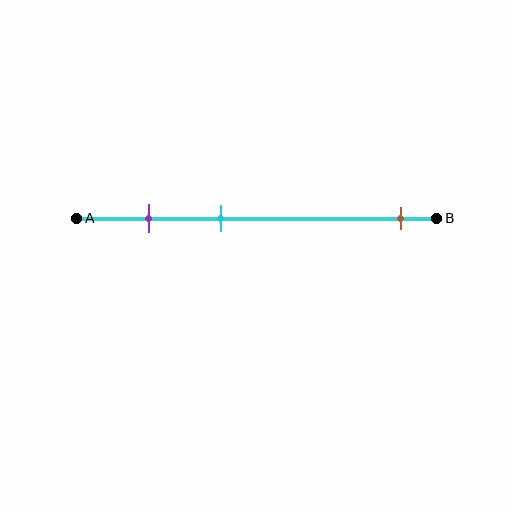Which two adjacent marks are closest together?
The purple and cyan marks are the closest adjacent pair.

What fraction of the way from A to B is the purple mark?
The purple mark is approximately 20% (0.2) of the way from A to B.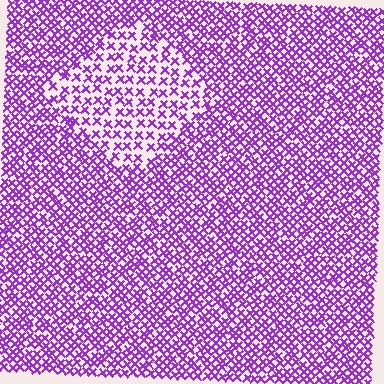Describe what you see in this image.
The image contains small purple elements arranged at two different densities. A diamond-shaped region is visible where the elements are less densely packed than the surrounding area.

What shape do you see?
I see a diamond.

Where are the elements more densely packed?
The elements are more densely packed outside the diamond boundary.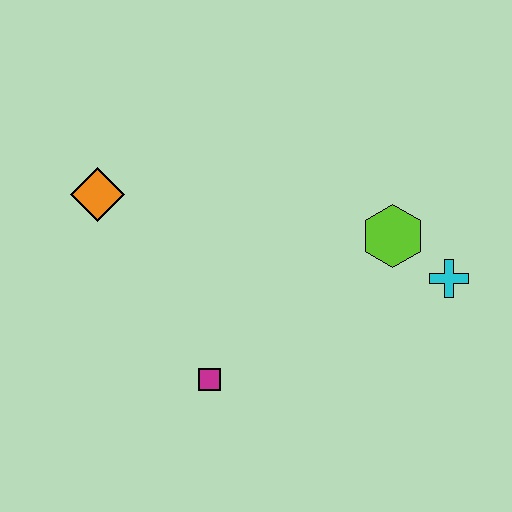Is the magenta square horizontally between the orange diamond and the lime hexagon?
Yes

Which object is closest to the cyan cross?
The lime hexagon is closest to the cyan cross.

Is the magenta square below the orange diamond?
Yes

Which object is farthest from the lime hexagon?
The orange diamond is farthest from the lime hexagon.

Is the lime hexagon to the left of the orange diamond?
No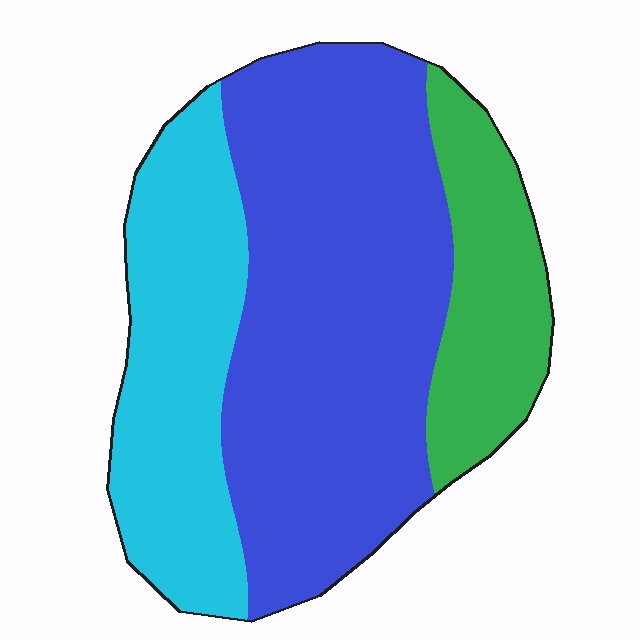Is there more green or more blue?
Blue.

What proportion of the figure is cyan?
Cyan covers 28% of the figure.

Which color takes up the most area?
Blue, at roughly 55%.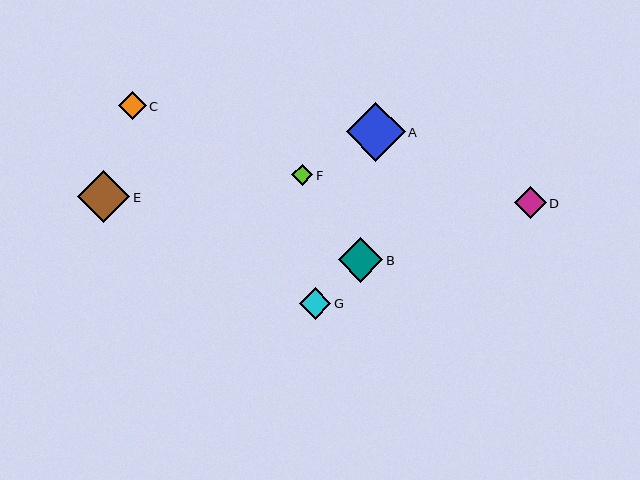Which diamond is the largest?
Diamond A is the largest with a size of approximately 59 pixels.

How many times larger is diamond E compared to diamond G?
Diamond E is approximately 1.6 times the size of diamond G.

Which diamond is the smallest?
Diamond F is the smallest with a size of approximately 21 pixels.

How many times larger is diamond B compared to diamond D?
Diamond B is approximately 1.4 times the size of diamond D.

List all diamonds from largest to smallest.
From largest to smallest: A, E, B, D, G, C, F.